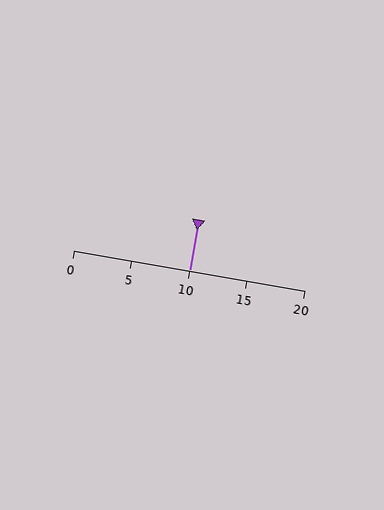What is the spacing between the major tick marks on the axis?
The major ticks are spaced 5 apart.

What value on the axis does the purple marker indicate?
The marker indicates approximately 10.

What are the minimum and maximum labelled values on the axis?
The axis runs from 0 to 20.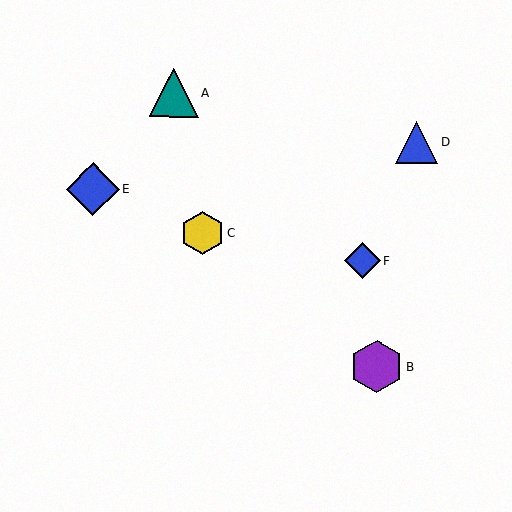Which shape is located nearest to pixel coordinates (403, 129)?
The blue triangle (labeled D) at (416, 142) is nearest to that location.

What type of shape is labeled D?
Shape D is a blue triangle.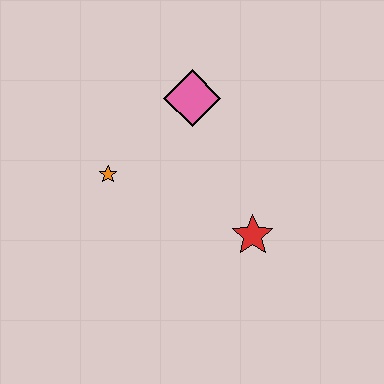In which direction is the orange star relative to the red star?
The orange star is to the left of the red star.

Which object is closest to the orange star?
The pink diamond is closest to the orange star.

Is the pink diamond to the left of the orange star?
No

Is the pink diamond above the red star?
Yes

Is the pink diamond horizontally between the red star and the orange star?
Yes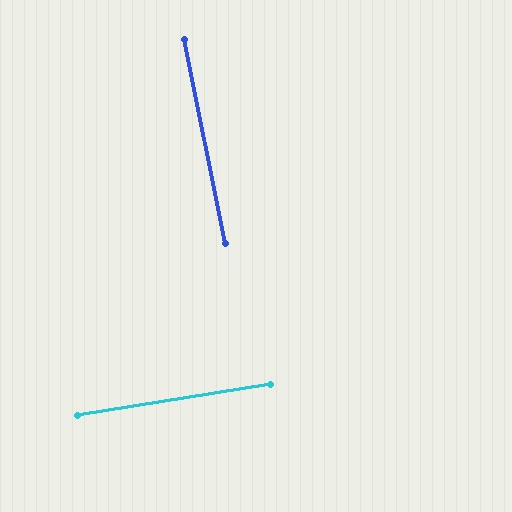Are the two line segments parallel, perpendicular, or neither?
Perpendicular — they meet at approximately 88°.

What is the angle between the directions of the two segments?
Approximately 88 degrees.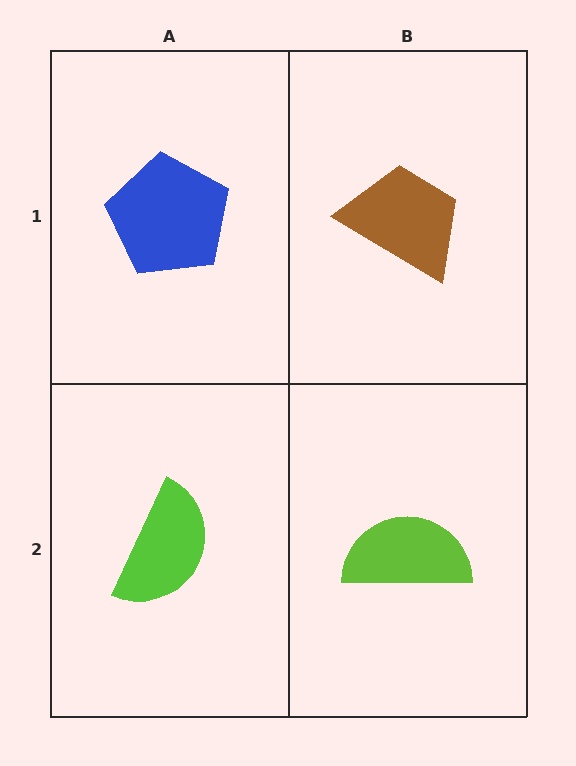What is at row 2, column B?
A lime semicircle.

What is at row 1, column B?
A brown trapezoid.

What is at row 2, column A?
A lime semicircle.